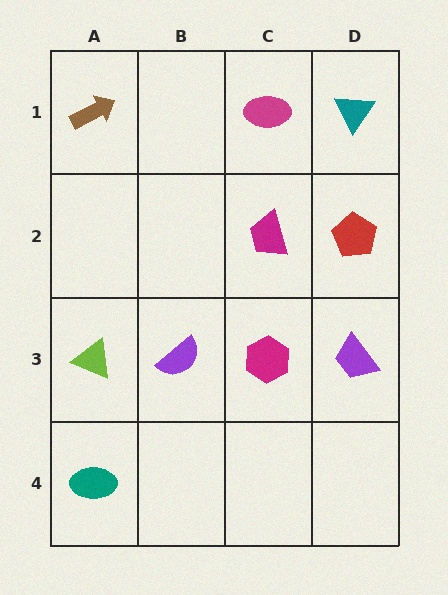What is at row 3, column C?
A magenta hexagon.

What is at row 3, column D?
A purple trapezoid.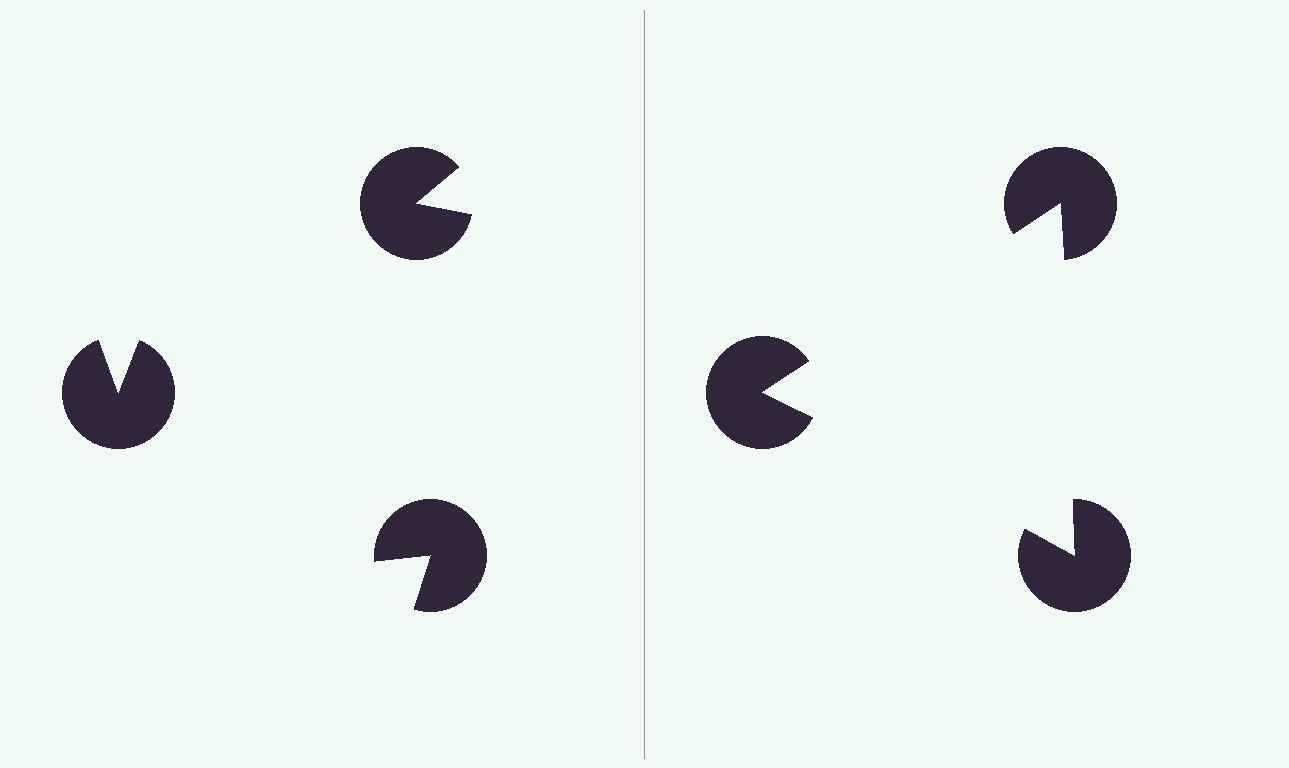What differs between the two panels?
The pac-man discs are positioned identically on both sides; only the wedge orientations differ. On the right they align to a triangle; on the left they are misaligned.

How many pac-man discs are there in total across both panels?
6 — 3 on each side.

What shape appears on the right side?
An illusory triangle.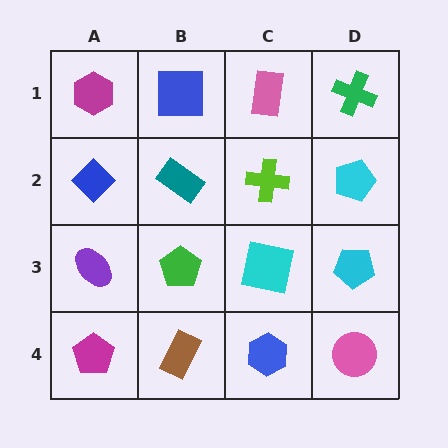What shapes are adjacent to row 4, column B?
A green pentagon (row 3, column B), a magenta pentagon (row 4, column A), a blue hexagon (row 4, column C).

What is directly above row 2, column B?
A blue square.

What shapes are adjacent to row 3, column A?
A blue diamond (row 2, column A), a magenta pentagon (row 4, column A), a green pentagon (row 3, column B).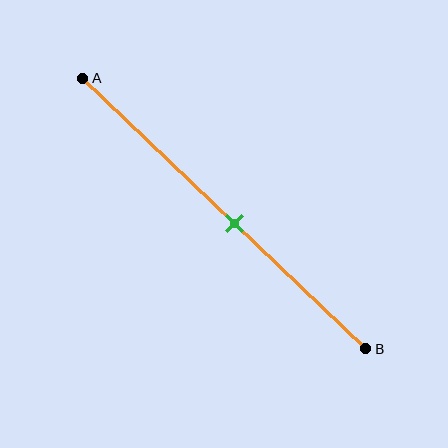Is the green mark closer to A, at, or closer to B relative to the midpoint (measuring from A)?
The green mark is closer to point B than the midpoint of segment AB.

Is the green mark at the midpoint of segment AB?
No, the mark is at about 55% from A, not at the 50% midpoint.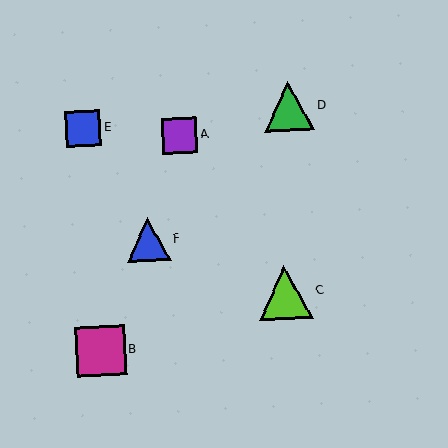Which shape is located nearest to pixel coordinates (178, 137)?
The purple square (labeled A) at (179, 135) is nearest to that location.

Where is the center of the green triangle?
The center of the green triangle is at (288, 106).